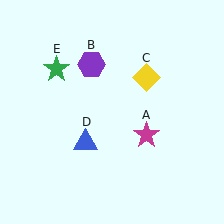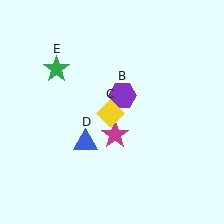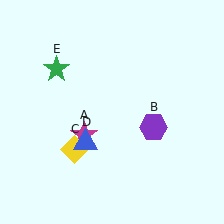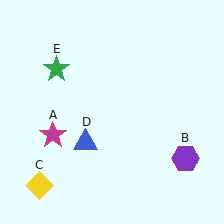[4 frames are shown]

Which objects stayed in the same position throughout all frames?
Blue triangle (object D) and green star (object E) remained stationary.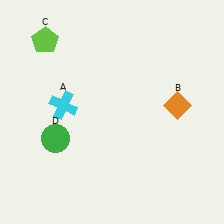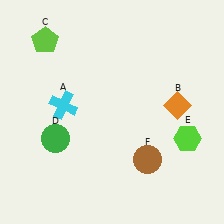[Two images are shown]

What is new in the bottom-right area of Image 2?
A lime hexagon (E) was added in the bottom-right area of Image 2.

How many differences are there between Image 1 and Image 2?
There are 2 differences between the two images.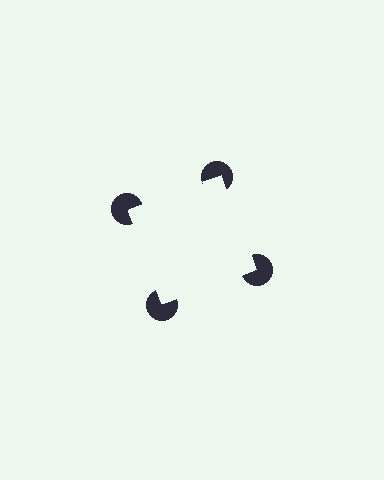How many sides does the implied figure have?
4 sides.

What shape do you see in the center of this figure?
An illusory square — its edges are inferred from the aligned wedge cuts in the pac-man discs, not physically drawn.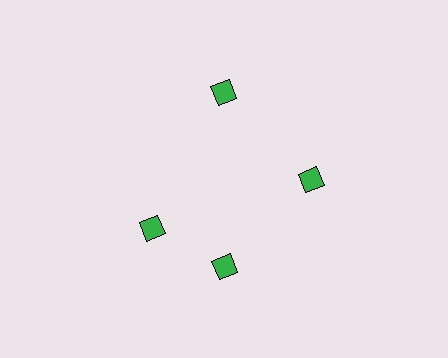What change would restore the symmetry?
The symmetry would be restored by rotating it back into even spacing with its neighbors so that all 4 diamonds sit at equal angles and equal distance from the center.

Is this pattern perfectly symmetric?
No. The 4 green diamonds are arranged in a ring, but one element near the 9 o'clock position is rotated out of alignment along the ring, breaking the 4-fold rotational symmetry.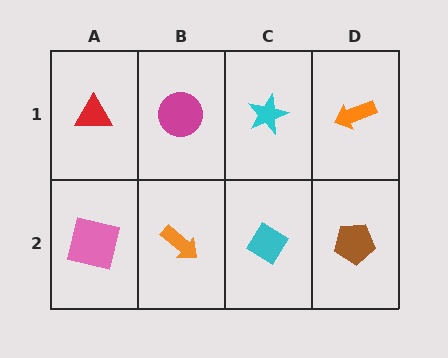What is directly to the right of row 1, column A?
A magenta circle.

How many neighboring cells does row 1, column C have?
3.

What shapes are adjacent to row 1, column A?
A pink square (row 2, column A), a magenta circle (row 1, column B).